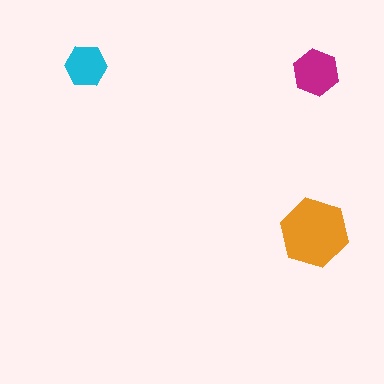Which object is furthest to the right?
The magenta hexagon is rightmost.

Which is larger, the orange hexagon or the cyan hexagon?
The orange one.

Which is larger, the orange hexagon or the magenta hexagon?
The orange one.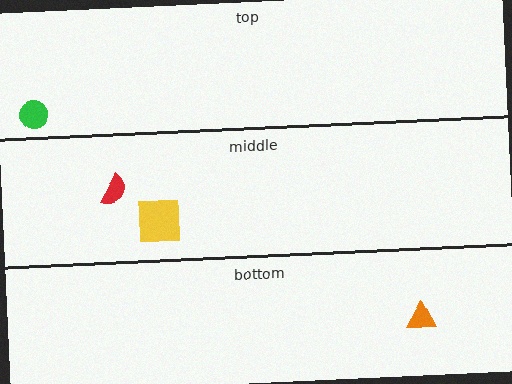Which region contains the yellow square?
The middle region.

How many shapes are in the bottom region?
1.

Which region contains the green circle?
The top region.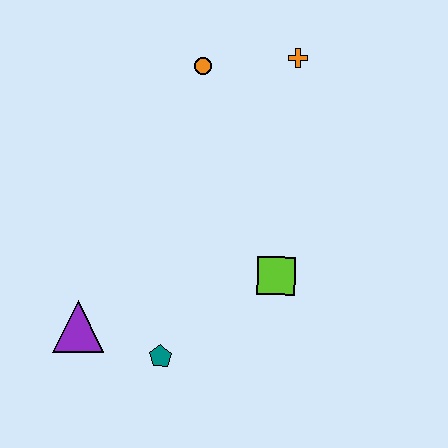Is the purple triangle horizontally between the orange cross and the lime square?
No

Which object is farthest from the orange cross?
The purple triangle is farthest from the orange cross.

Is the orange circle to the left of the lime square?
Yes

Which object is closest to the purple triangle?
The teal pentagon is closest to the purple triangle.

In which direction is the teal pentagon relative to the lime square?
The teal pentagon is to the left of the lime square.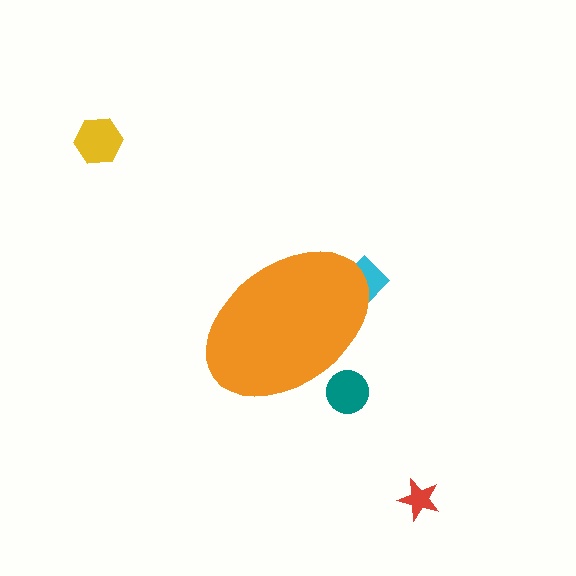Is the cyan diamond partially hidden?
Yes, the cyan diamond is partially hidden behind the orange ellipse.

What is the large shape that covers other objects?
An orange ellipse.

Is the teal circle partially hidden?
Yes, the teal circle is partially hidden behind the orange ellipse.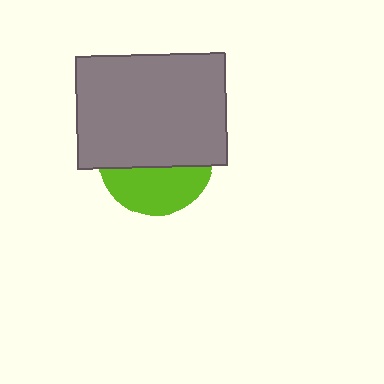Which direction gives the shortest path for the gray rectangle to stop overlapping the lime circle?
Moving up gives the shortest separation.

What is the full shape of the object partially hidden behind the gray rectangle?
The partially hidden object is a lime circle.